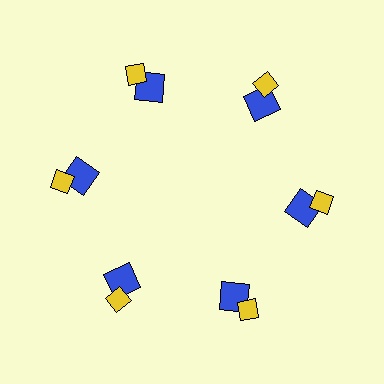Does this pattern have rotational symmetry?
Yes, this pattern has 6-fold rotational symmetry. It looks the same after rotating 60 degrees around the center.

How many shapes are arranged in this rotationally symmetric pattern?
There are 12 shapes, arranged in 6 groups of 2.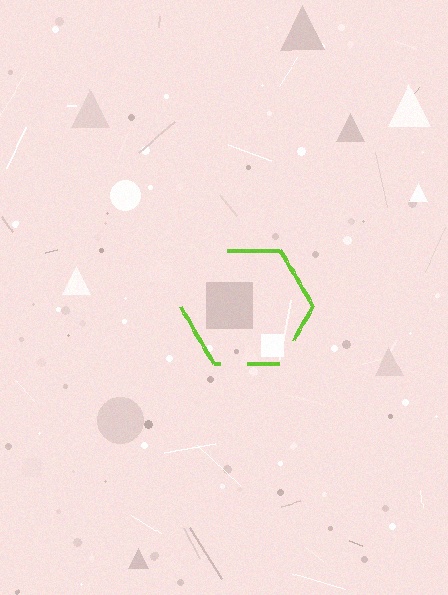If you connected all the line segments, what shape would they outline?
They would outline a hexagon.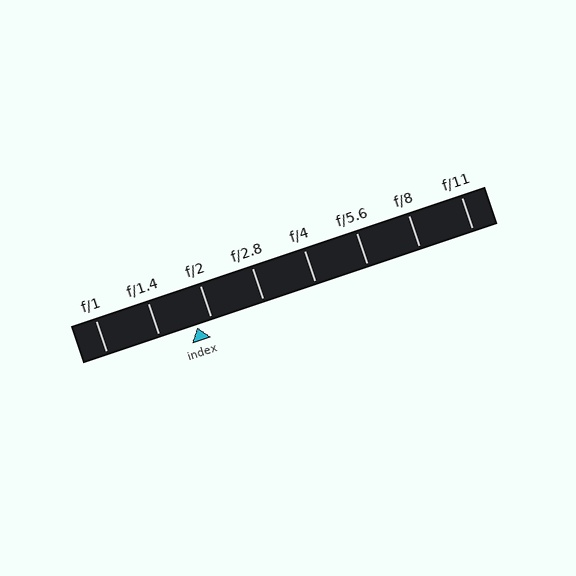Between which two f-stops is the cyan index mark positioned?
The index mark is between f/1.4 and f/2.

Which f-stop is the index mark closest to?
The index mark is closest to f/2.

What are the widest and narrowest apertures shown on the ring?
The widest aperture shown is f/1 and the narrowest is f/11.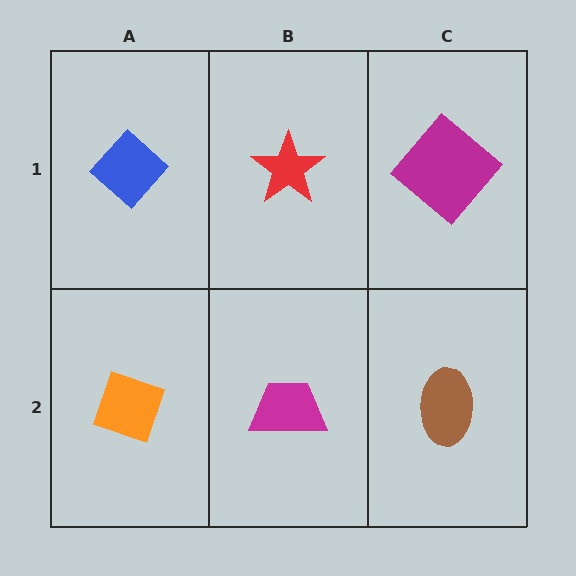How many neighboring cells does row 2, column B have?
3.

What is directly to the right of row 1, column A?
A red star.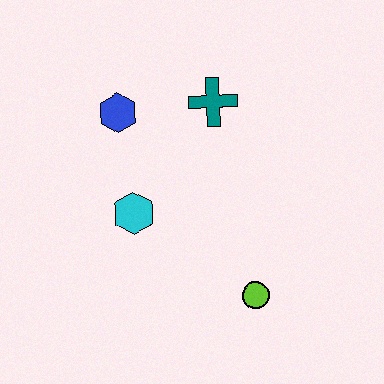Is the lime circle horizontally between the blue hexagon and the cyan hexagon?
No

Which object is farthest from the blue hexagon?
The lime circle is farthest from the blue hexagon.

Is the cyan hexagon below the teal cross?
Yes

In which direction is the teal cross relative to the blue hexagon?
The teal cross is to the right of the blue hexagon.